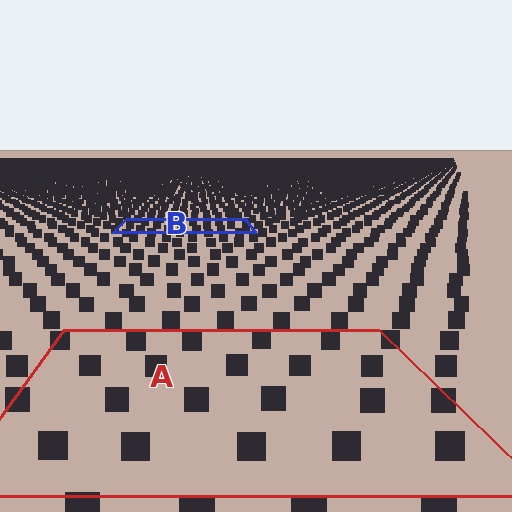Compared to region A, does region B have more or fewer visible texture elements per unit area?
Region B has more texture elements per unit area — they are packed more densely because it is farther away.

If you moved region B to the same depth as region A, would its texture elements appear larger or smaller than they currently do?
They would appear larger. At a closer depth, the same texture elements are projected at a bigger on-screen size.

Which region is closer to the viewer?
Region A is closer. The texture elements there are larger and more spread out.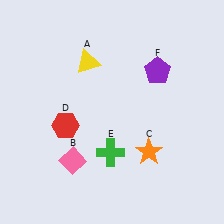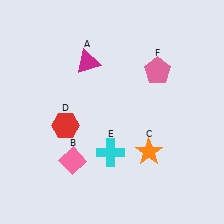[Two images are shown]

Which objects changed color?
A changed from yellow to magenta. E changed from green to cyan. F changed from purple to pink.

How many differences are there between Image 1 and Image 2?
There are 3 differences between the two images.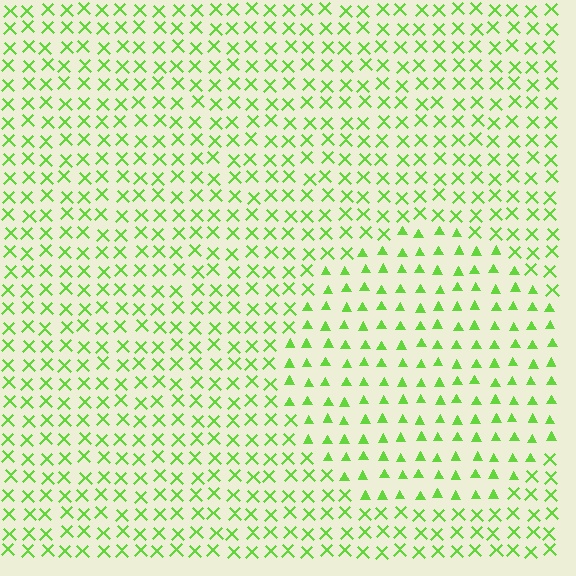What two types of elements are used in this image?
The image uses triangles inside the circle region and X marks outside it.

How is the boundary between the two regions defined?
The boundary is defined by a change in element shape: triangles inside vs. X marks outside. All elements share the same color and spacing.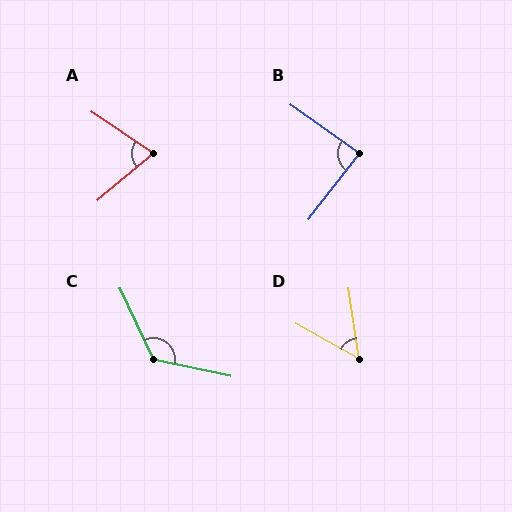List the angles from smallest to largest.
D (53°), A (74°), B (88°), C (128°).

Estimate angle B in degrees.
Approximately 88 degrees.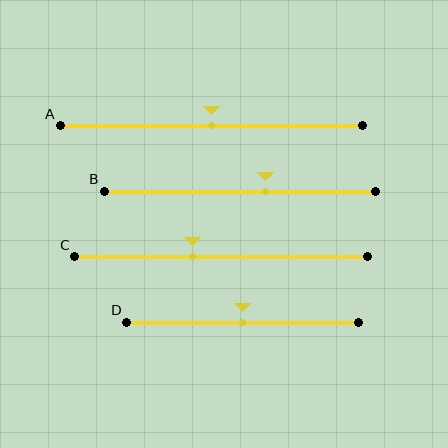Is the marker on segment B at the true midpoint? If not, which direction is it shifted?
No, the marker on segment B is shifted to the right by about 10% of the segment length.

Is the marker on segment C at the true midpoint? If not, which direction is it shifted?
No, the marker on segment C is shifted to the left by about 10% of the segment length.